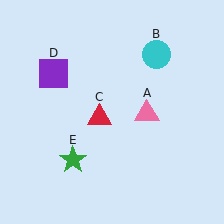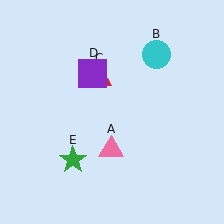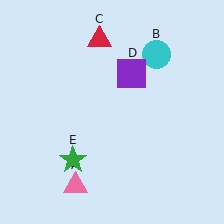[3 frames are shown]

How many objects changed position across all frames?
3 objects changed position: pink triangle (object A), red triangle (object C), purple square (object D).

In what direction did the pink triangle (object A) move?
The pink triangle (object A) moved down and to the left.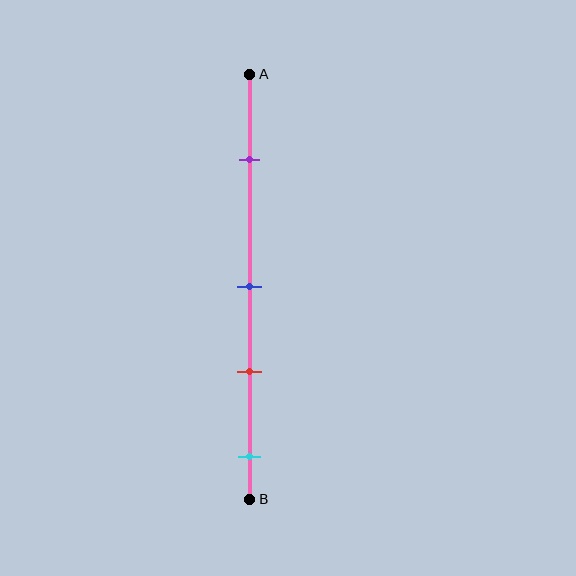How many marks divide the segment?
There are 4 marks dividing the segment.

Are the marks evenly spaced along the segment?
No, the marks are not evenly spaced.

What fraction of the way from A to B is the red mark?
The red mark is approximately 70% (0.7) of the way from A to B.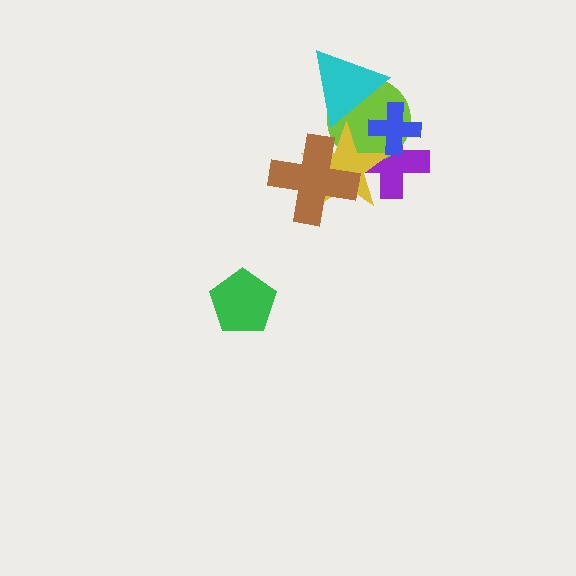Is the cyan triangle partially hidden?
No, no other shape covers it.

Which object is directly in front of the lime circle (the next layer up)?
The yellow star is directly in front of the lime circle.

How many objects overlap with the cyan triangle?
1 object overlaps with the cyan triangle.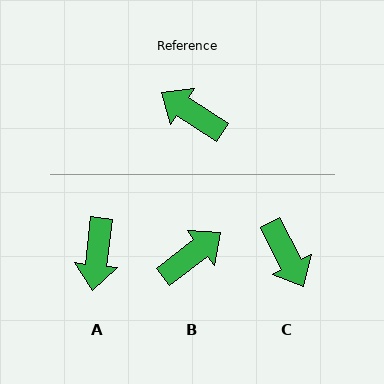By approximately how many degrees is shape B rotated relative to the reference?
Approximately 109 degrees clockwise.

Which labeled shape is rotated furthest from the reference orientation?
C, about 151 degrees away.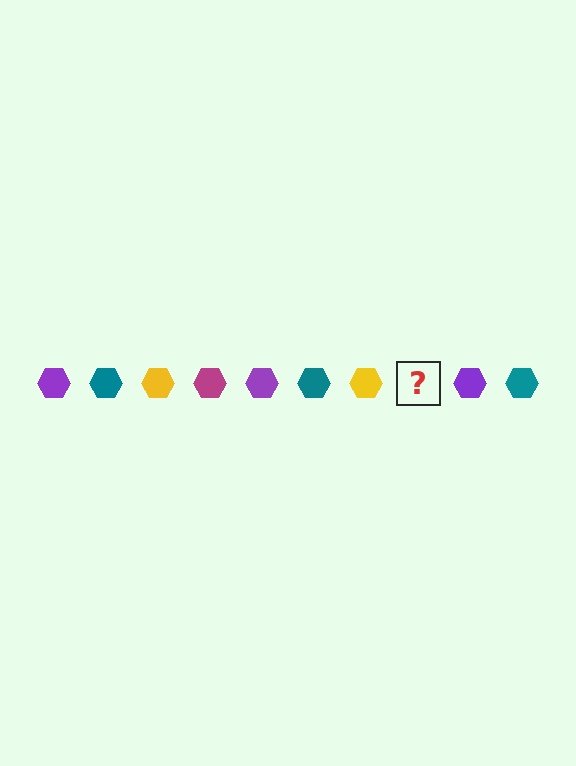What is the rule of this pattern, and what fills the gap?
The rule is that the pattern cycles through purple, teal, yellow, magenta hexagons. The gap should be filled with a magenta hexagon.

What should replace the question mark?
The question mark should be replaced with a magenta hexagon.